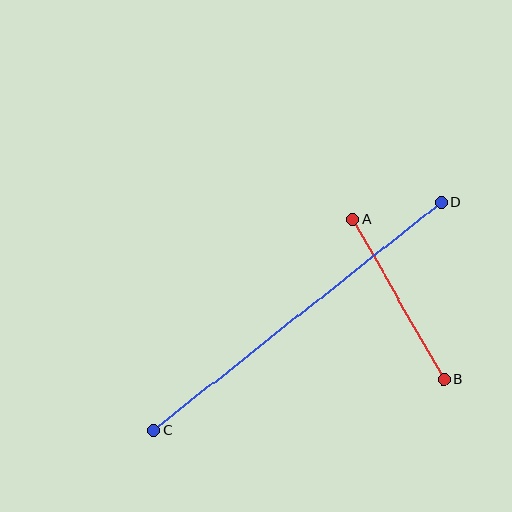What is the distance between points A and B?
The distance is approximately 184 pixels.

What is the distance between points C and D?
The distance is approximately 366 pixels.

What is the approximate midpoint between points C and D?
The midpoint is at approximately (297, 316) pixels.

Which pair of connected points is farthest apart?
Points C and D are farthest apart.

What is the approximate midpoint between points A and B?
The midpoint is at approximately (398, 300) pixels.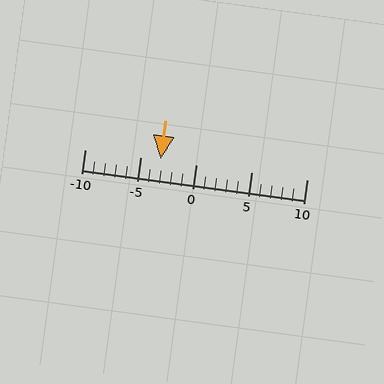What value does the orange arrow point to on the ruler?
The orange arrow points to approximately -3.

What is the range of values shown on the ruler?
The ruler shows values from -10 to 10.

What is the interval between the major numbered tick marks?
The major tick marks are spaced 5 units apart.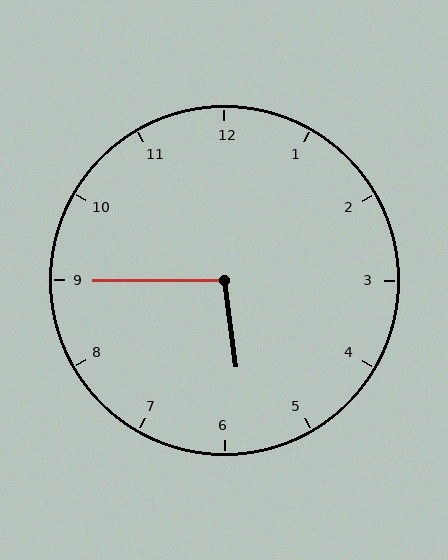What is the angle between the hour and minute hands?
Approximately 98 degrees.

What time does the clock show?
5:45.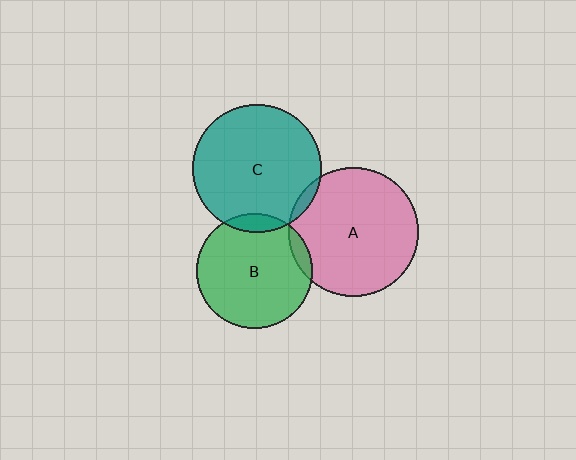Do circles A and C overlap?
Yes.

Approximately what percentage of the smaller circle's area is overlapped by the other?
Approximately 5%.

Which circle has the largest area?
Circle A (pink).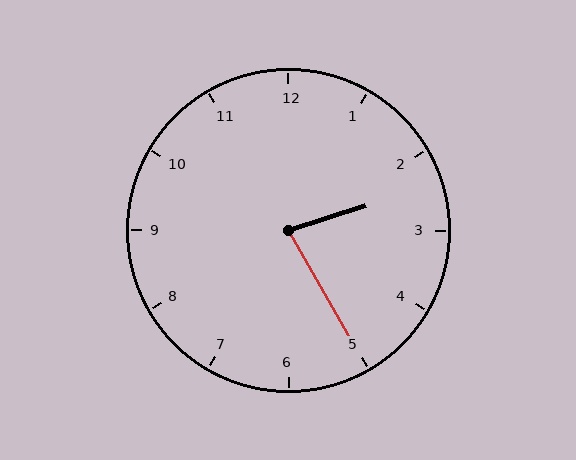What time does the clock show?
2:25.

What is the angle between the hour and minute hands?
Approximately 78 degrees.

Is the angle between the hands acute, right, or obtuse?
It is acute.